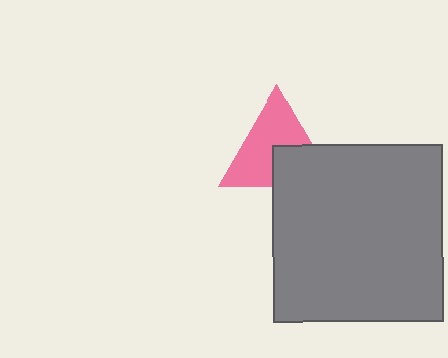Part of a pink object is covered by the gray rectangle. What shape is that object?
It is a triangle.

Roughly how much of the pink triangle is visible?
About half of it is visible (roughly 64%).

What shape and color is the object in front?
The object in front is a gray rectangle.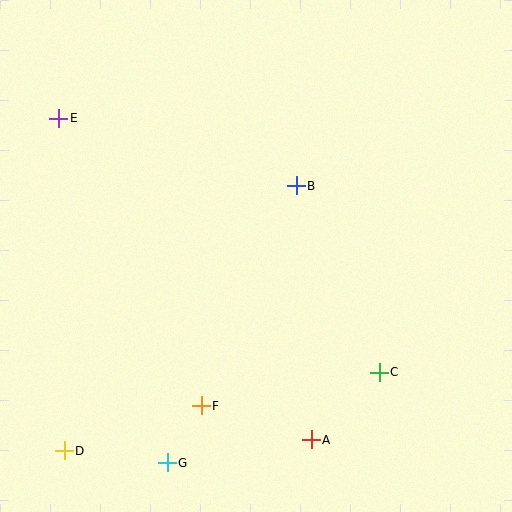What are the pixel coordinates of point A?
Point A is at (311, 440).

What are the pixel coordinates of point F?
Point F is at (201, 406).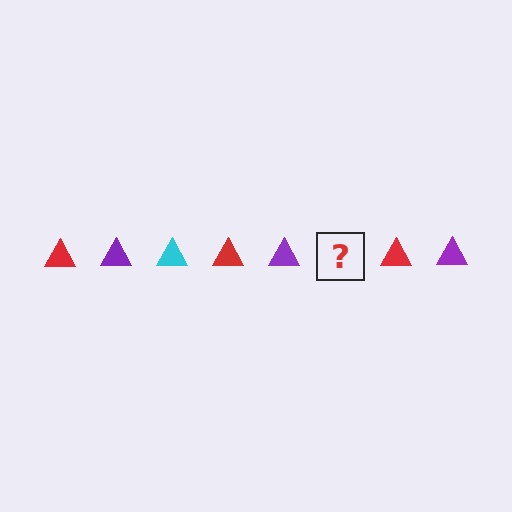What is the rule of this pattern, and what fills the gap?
The rule is that the pattern cycles through red, purple, cyan triangles. The gap should be filled with a cyan triangle.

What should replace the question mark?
The question mark should be replaced with a cyan triangle.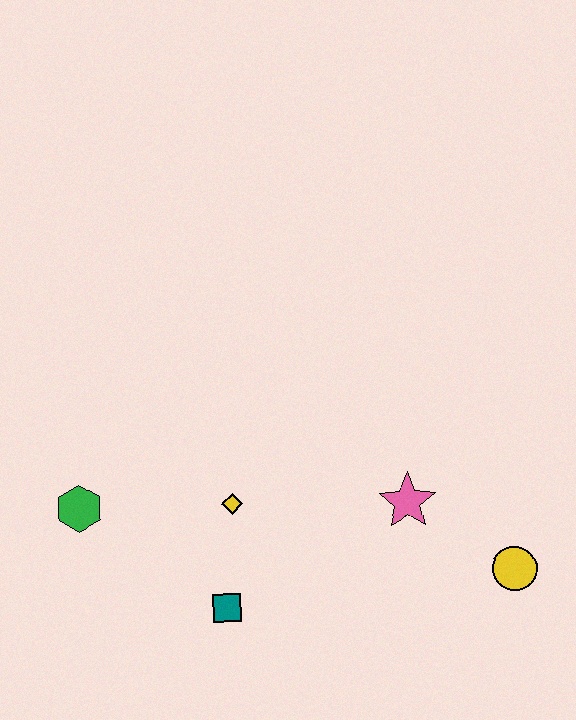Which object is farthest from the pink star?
The green hexagon is farthest from the pink star.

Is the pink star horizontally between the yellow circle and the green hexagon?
Yes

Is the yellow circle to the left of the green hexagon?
No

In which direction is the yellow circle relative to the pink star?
The yellow circle is to the right of the pink star.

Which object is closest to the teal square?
The yellow diamond is closest to the teal square.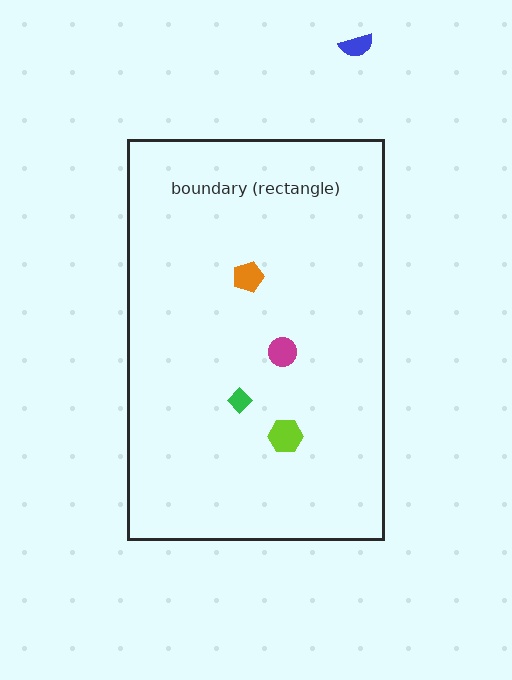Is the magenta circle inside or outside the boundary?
Inside.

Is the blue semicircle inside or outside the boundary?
Outside.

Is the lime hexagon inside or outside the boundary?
Inside.